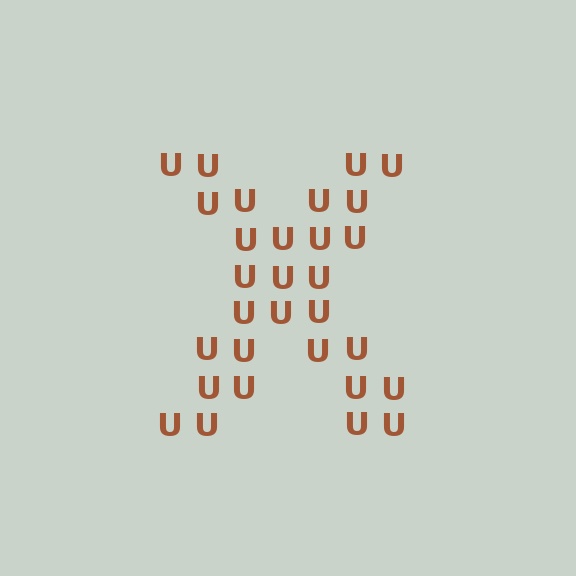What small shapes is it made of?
It is made of small letter U's.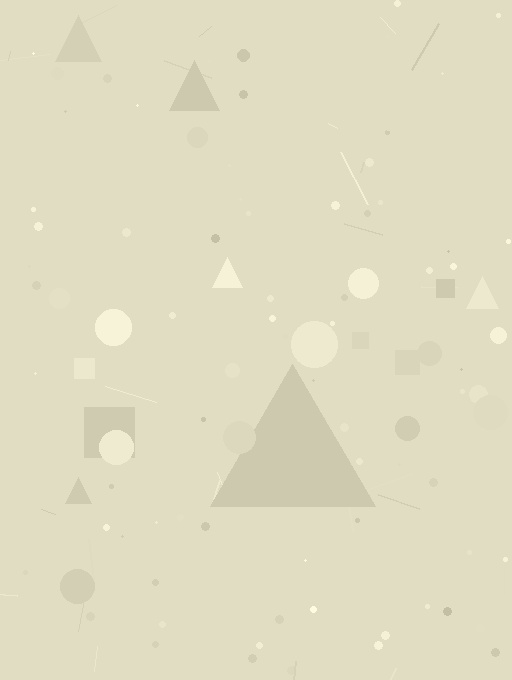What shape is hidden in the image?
A triangle is hidden in the image.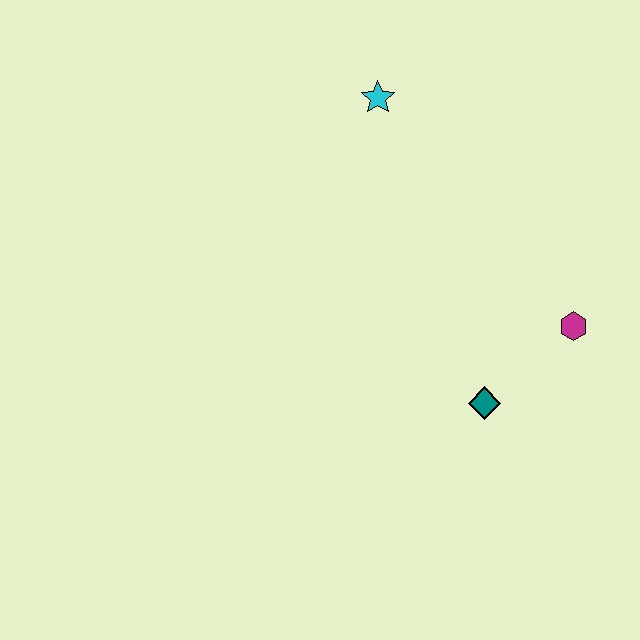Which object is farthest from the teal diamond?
The cyan star is farthest from the teal diamond.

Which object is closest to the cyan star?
The magenta hexagon is closest to the cyan star.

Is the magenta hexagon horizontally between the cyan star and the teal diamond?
No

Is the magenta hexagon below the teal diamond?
No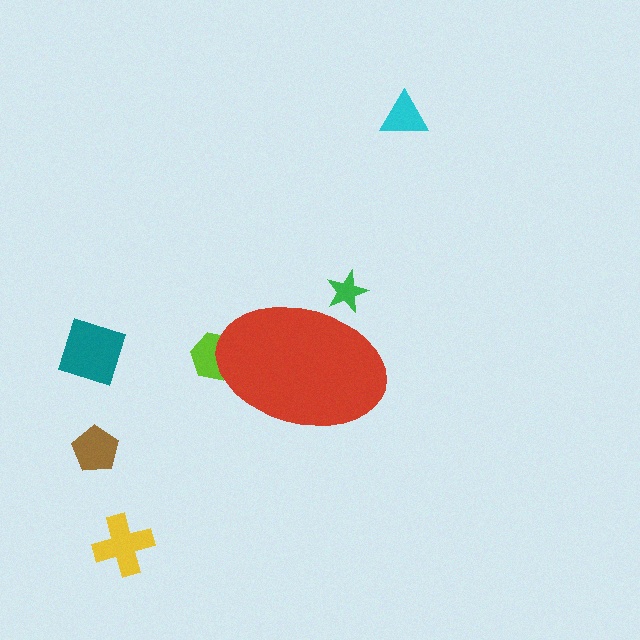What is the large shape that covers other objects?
A red ellipse.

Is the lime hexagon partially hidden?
Yes, the lime hexagon is partially hidden behind the red ellipse.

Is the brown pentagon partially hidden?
No, the brown pentagon is fully visible.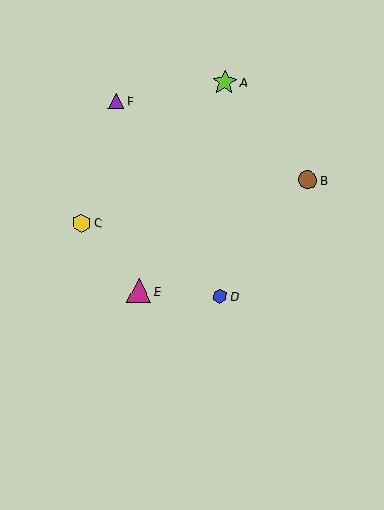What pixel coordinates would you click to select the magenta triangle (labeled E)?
Click at (139, 291) to select the magenta triangle E.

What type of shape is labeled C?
Shape C is a yellow hexagon.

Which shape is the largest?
The lime star (labeled A) is the largest.